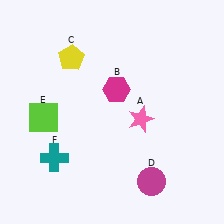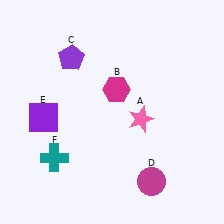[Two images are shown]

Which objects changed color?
C changed from yellow to purple. E changed from lime to purple.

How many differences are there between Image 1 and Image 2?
There are 2 differences between the two images.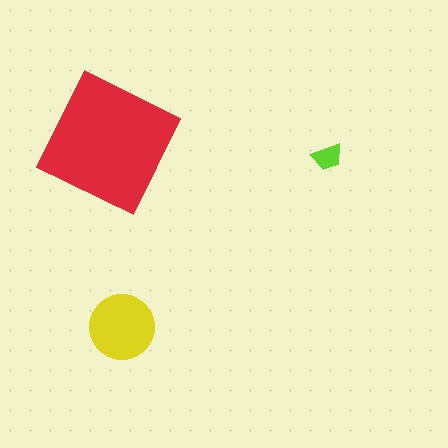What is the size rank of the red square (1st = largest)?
1st.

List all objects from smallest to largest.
The lime trapezoid, the yellow circle, the red square.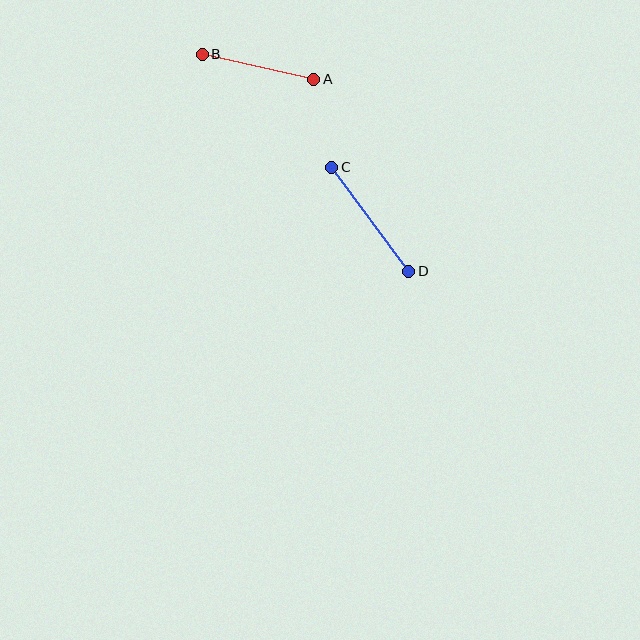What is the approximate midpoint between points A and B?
The midpoint is at approximately (258, 67) pixels.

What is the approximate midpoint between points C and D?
The midpoint is at approximately (370, 219) pixels.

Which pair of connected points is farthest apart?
Points C and D are farthest apart.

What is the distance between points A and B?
The distance is approximately 114 pixels.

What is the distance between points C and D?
The distance is approximately 129 pixels.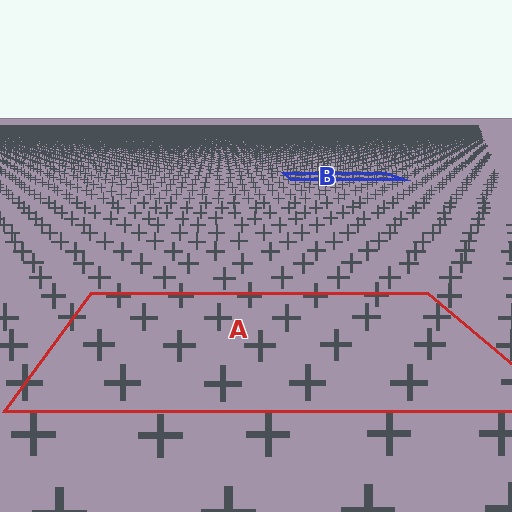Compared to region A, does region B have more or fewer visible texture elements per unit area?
Region B has more texture elements per unit area — they are packed more densely because it is farther away.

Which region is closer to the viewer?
Region A is closer. The texture elements there are larger and more spread out.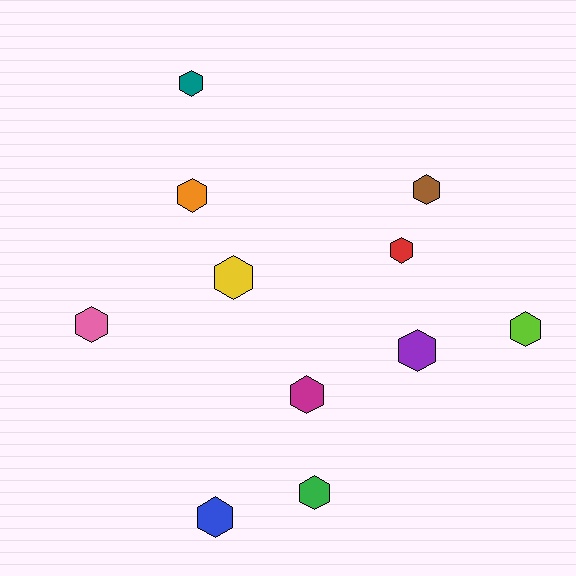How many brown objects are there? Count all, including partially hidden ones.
There is 1 brown object.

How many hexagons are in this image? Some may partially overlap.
There are 11 hexagons.